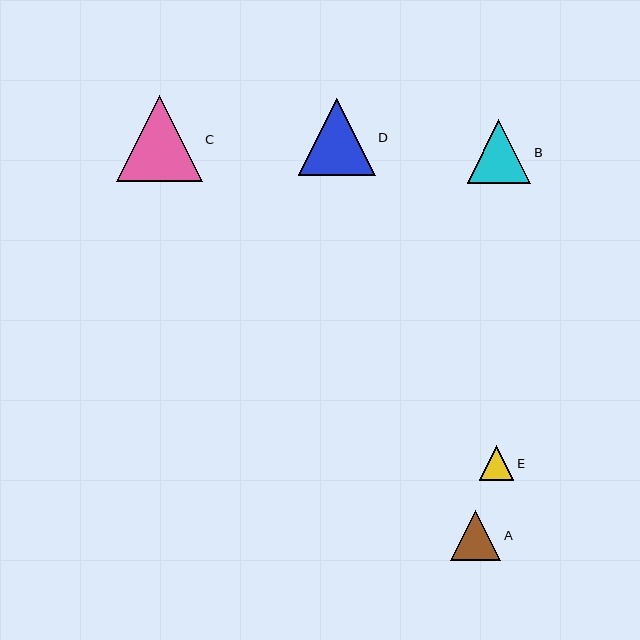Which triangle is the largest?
Triangle C is the largest with a size of approximately 86 pixels.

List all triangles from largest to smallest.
From largest to smallest: C, D, B, A, E.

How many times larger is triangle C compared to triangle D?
Triangle C is approximately 1.1 times the size of triangle D.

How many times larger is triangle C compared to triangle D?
Triangle C is approximately 1.1 times the size of triangle D.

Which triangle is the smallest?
Triangle E is the smallest with a size of approximately 35 pixels.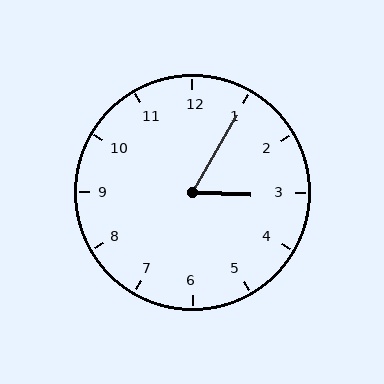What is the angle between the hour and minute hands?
Approximately 62 degrees.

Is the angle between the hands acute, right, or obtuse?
It is acute.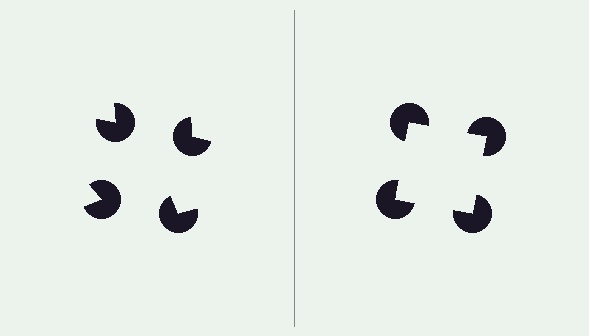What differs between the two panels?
The pac-man discs are positioned identically on both sides; only the wedge orientations differ. On the right they align to a square; on the left they are misaligned.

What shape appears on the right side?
An illusory square.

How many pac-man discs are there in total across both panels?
8 — 4 on each side.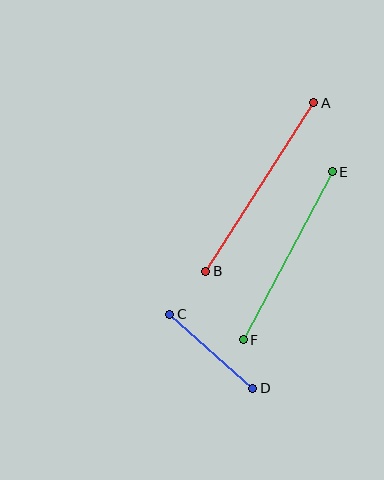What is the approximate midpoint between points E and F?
The midpoint is at approximately (288, 256) pixels.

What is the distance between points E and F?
The distance is approximately 190 pixels.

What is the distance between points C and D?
The distance is approximately 111 pixels.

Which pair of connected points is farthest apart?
Points A and B are farthest apart.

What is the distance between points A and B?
The distance is approximately 200 pixels.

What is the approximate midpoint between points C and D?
The midpoint is at approximately (211, 351) pixels.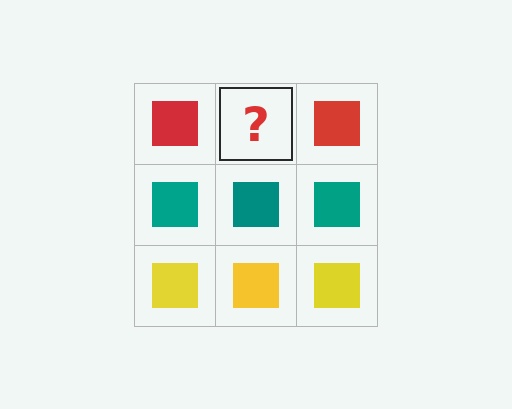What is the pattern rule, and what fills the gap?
The rule is that each row has a consistent color. The gap should be filled with a red square.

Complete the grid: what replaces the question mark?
The question mark should be replaced with a red square.